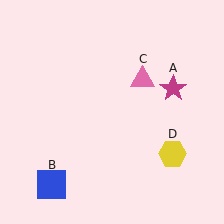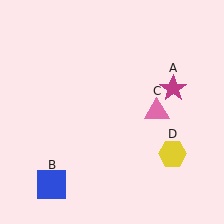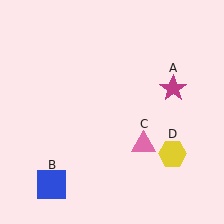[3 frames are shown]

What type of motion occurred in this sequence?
The pink triangle (object C) rotated clockwise around the center of the scene.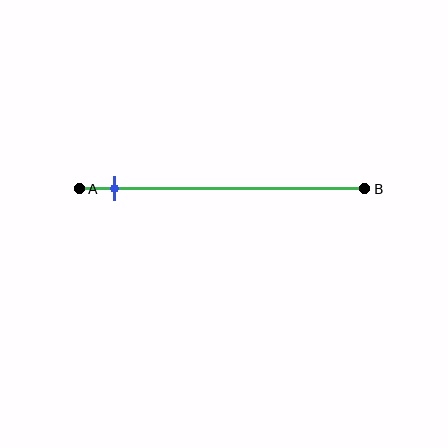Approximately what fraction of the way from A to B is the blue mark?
The blue mark is approximately 10% of the way from A to B.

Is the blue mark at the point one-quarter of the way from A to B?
No, the mark is at about 10% from A, not at the 25% one-quarter point.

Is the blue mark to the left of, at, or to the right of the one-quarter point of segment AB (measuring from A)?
The blue mark is to the left of the one-quarter point of segment AB.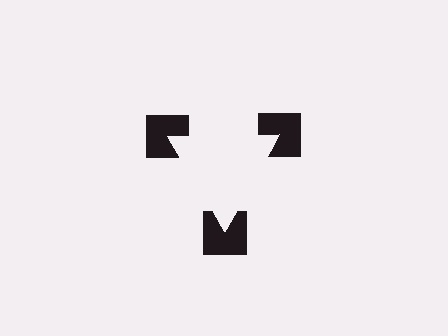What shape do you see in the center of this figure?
An illusory triangle — its edges are inferred from the aligned wedge cuts in the notched squares, not physically drawn.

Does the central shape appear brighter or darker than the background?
It typically appears slightly brighter than the background, even though no actual brightness change is drawn.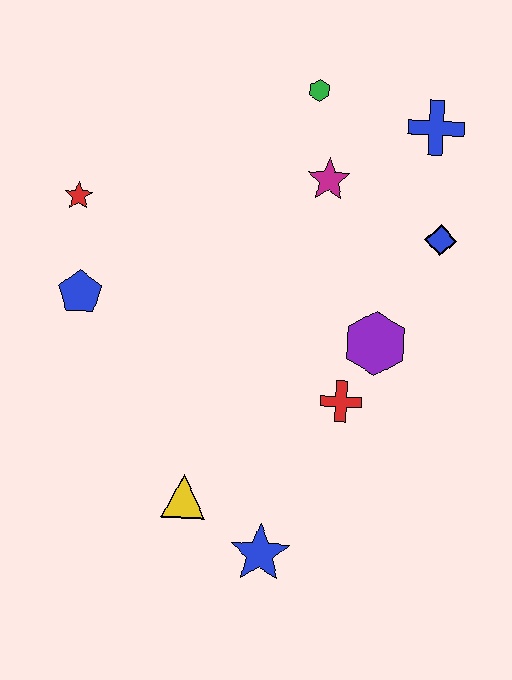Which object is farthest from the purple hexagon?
The red star is farthest from the purple hexagon.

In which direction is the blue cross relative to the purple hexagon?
The blue cross is above the purple hexagon.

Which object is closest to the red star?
The blue pentagon is closest to the red star.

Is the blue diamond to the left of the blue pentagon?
No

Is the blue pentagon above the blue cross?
No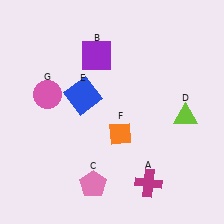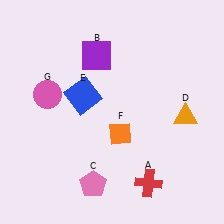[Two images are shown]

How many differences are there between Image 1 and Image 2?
There are 2 differences between the two images.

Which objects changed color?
A changed from magenta to red. D changed from lime to orange.